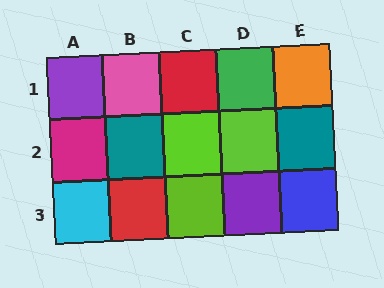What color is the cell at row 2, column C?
Lime.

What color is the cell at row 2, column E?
Teal.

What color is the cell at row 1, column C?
Red.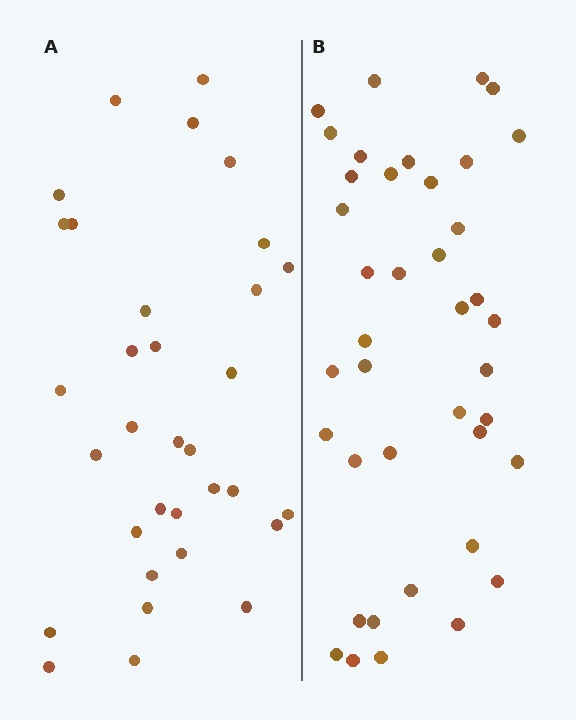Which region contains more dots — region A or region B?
Region B (the right region) has more dots.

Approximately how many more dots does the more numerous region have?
Region B has roughly 8 or so more dots than region A.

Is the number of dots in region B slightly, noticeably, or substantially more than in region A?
Region B has only slightly more — the two regions are fairly close. The ratio is roughly 1.2 to 1.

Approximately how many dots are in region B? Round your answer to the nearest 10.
About 40 dots.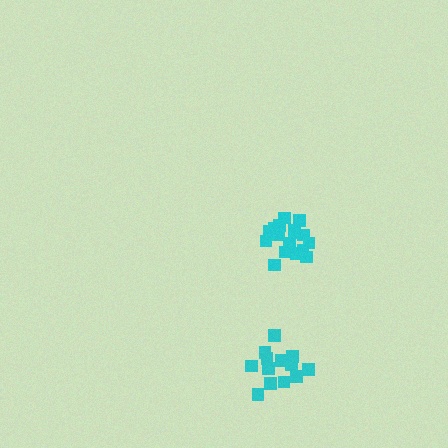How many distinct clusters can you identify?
There are 2 distinct clusters.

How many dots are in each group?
Group 1: 13 dots, Group 2: 17 dots (30 total).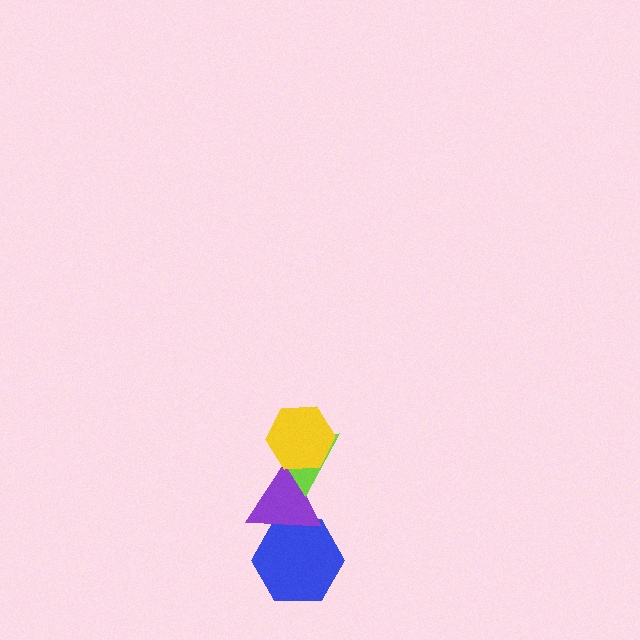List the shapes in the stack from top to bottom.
From top to bottom: the yellow hexagon, the lime triangle, the purple triangle, the blue hexagon.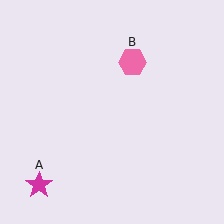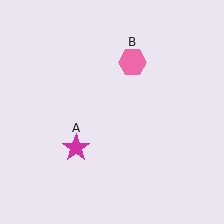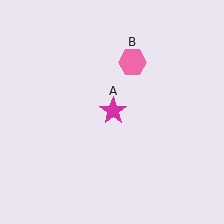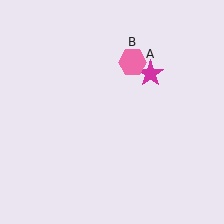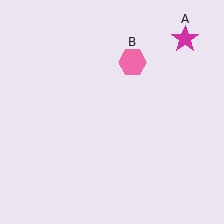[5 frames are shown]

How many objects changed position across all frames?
1 object changed position: magenta star (object A).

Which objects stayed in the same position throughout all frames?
Pink hexagon (object B) remained stationary.